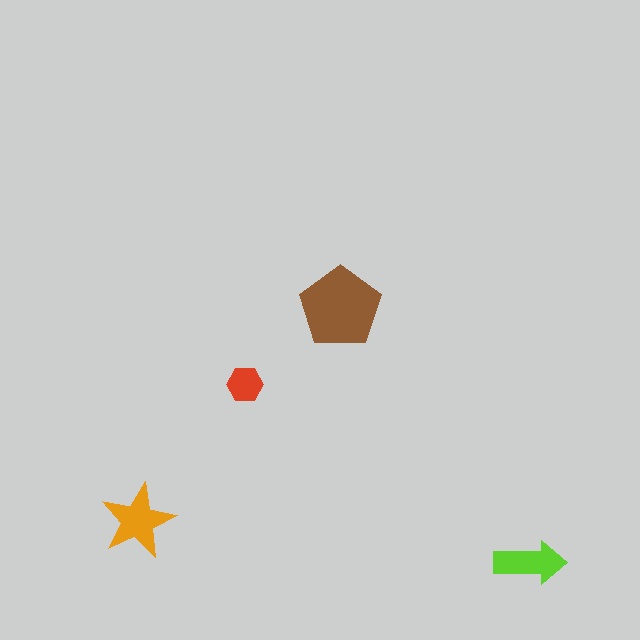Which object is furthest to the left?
The orange star is leftmost.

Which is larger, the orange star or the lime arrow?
The orange star.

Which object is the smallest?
The red hexagon.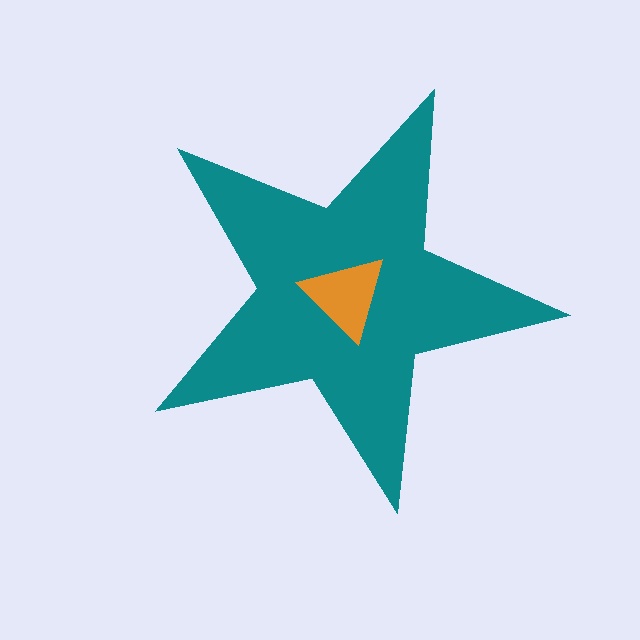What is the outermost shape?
The teal star.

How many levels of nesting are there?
2.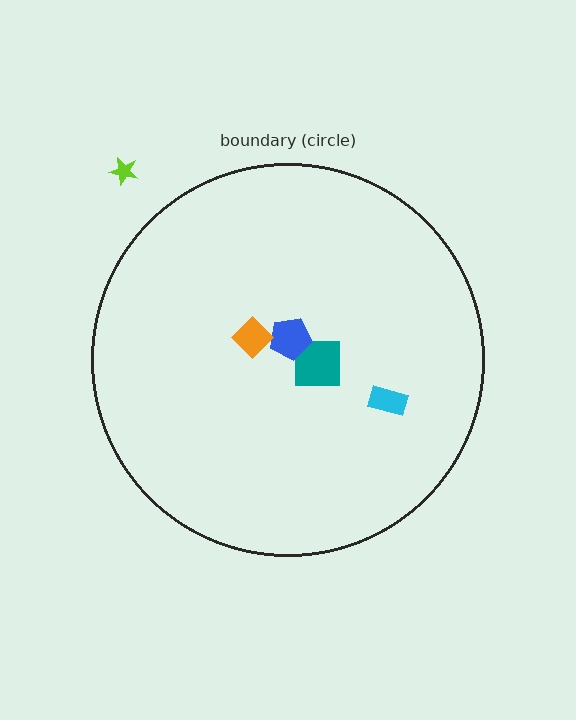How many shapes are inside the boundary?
4 inside, 1 outside.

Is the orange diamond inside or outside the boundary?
Inside.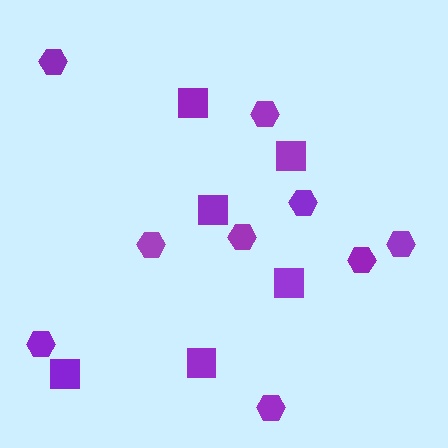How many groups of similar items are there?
There are 2 groups: one group of squares (6) and one group of hexagons (9).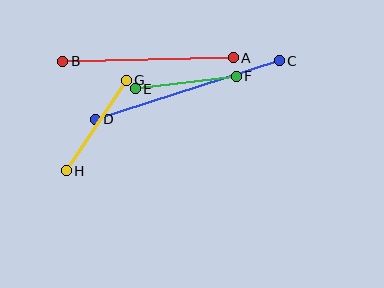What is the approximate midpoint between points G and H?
The midpoint is at approximately (96, 126) pixels.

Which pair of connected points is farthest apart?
Points C and D are farthest apart.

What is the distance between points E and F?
The distance is approximately 102 pixels.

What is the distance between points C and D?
The distance is approximately 193 pixels.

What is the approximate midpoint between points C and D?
The midpoint is at approximately (187, 90) pixels.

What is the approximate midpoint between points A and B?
The midpoint is at approximately (148, 60) pixels.